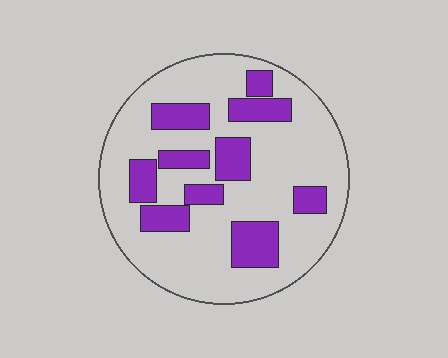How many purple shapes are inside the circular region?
10.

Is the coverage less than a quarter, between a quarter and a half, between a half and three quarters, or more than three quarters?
Between a quarter and a half.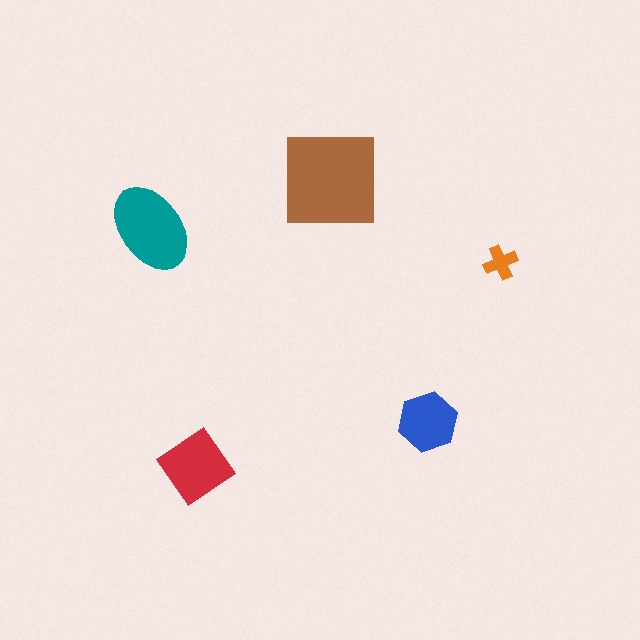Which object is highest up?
The brown square is topmost.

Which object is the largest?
The brown square.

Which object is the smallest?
The orange cross.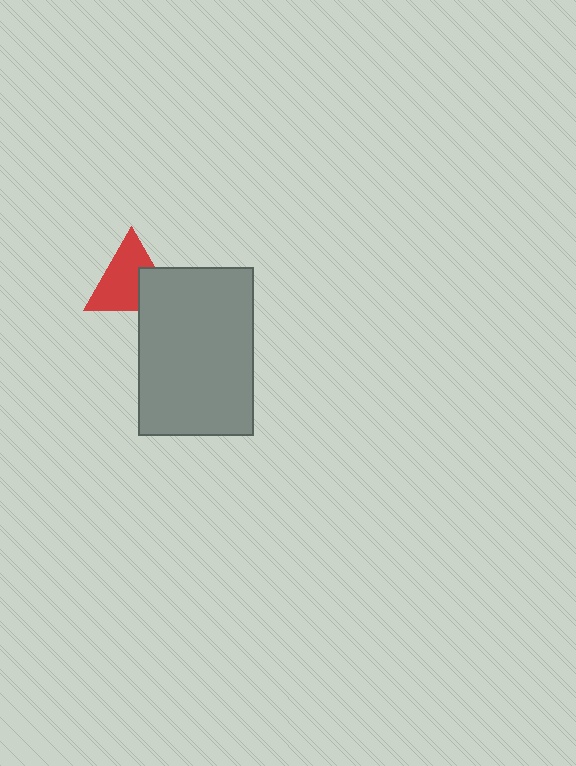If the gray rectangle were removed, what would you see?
You would see the complete red triangle.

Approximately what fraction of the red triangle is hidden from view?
Roughly 32% of the red triangle is hidden behind the gray rectangle.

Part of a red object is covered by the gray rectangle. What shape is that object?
It is a triangle.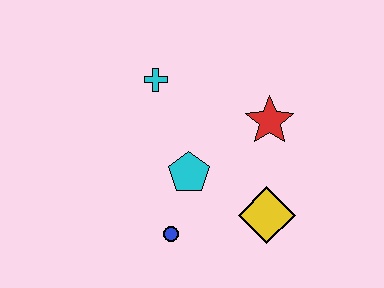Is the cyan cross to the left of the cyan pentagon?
Yes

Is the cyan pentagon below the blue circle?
No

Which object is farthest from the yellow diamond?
The cyan cross is farthest from the yellow diamond.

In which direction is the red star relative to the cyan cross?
The red star is to the right of the cyan cross.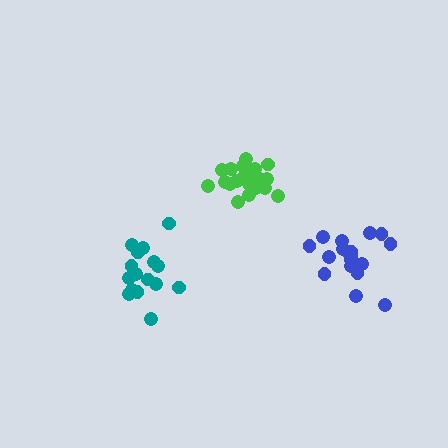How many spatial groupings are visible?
There are 3 spatial groupings.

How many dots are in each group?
Group 1: 20 dots, Group 2: 20 dots, Group 3: 16 dots (56 total).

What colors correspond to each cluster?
The clusters are colored: green, blue, teal.